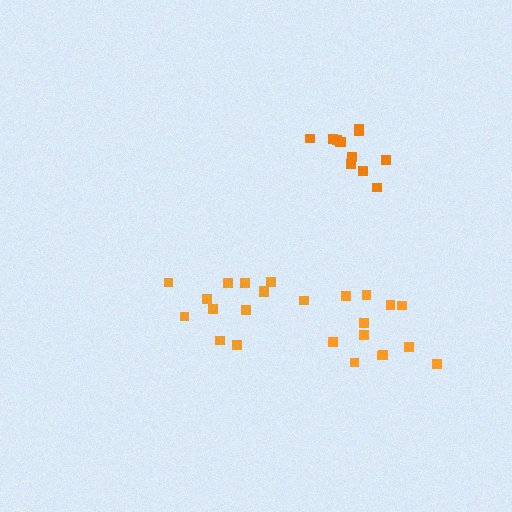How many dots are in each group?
Group 1: 13 dots, Group 2: 12 dots, Group 3: 12 dots (37 total).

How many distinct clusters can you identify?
There are 3 distinct clusters.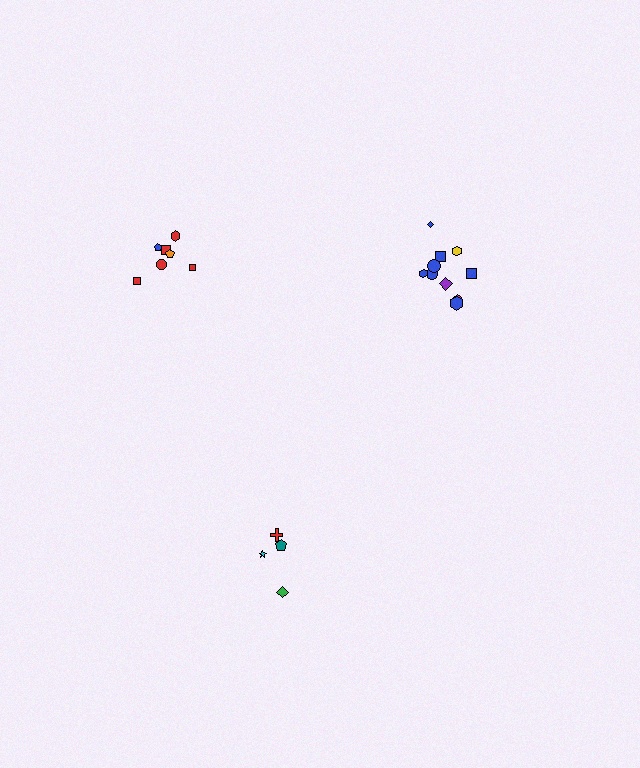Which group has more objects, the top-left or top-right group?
The top-right group.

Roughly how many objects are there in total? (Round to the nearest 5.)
Roughly 20 objects in total.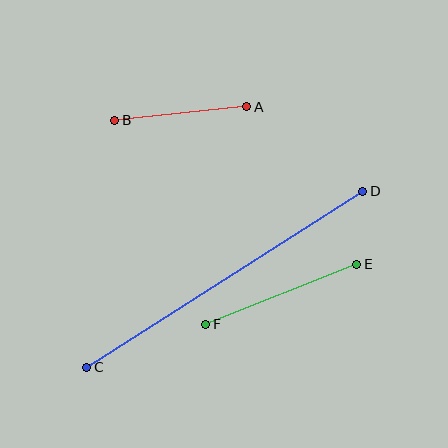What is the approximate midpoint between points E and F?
The midpoint is at approximately (281, 294) pixels.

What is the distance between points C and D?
The distance is approximately 328 pixels.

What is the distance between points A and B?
The distance is approximately 133 pixels.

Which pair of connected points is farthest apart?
Points C and D are farthest apart.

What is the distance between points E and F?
The distance is approximately 162 pixels.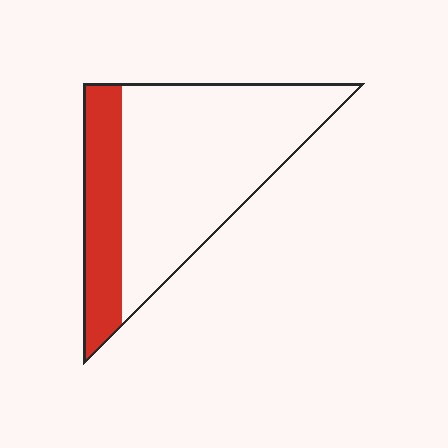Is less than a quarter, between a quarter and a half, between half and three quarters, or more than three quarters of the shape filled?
Between a quarter and a half.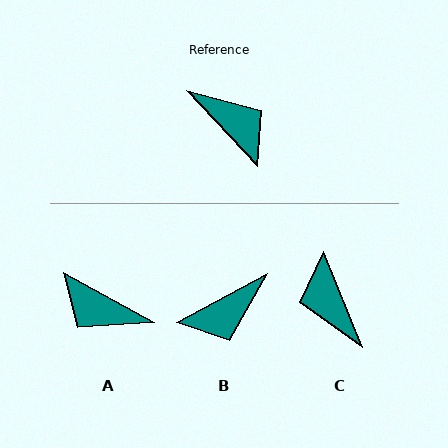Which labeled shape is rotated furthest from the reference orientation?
A, about 162 degrees away.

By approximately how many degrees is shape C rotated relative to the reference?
Approximately 159 degrees counter-clockwise.